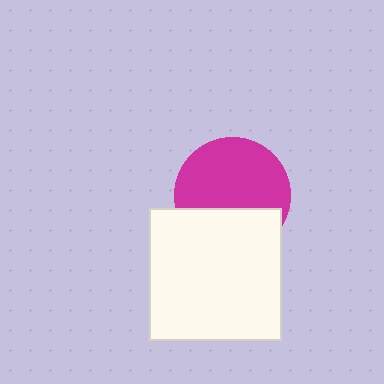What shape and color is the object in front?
The object in front is a white square.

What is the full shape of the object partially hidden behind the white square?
The partially hidden object is a magenta circle.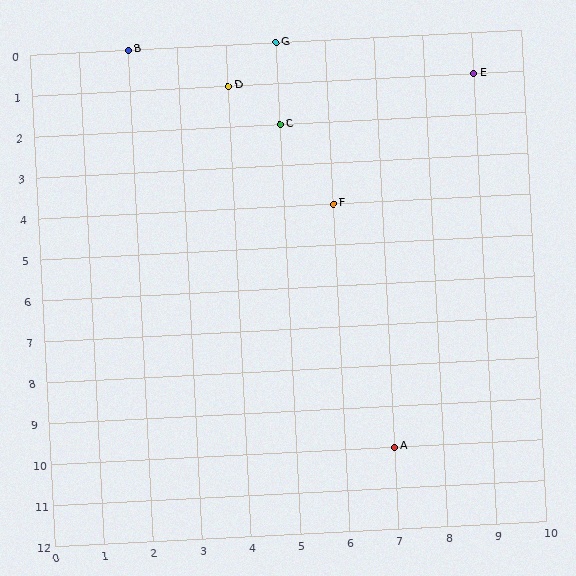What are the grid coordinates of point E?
Point E is at grid coordinates (9, 1).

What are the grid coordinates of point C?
Point C is at grid coordinates (5, 2).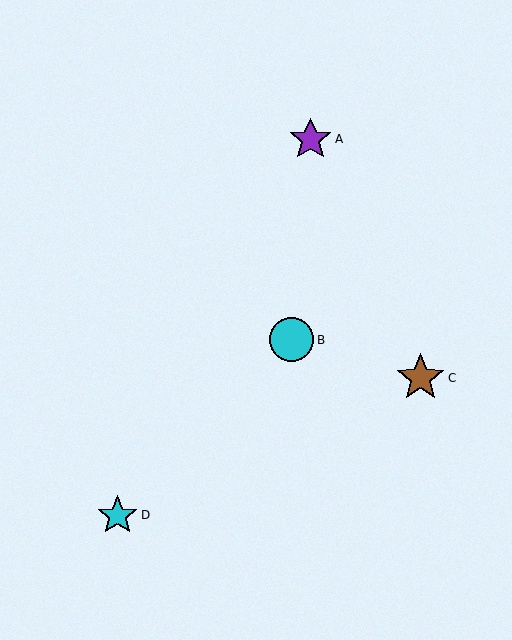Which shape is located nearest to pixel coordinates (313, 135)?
The purple star (labeled A) at (310, 139) is nearest to that location.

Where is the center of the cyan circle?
The center of the cyan circle is at (292, 340).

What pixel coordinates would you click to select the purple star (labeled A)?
Click at (310, 139) to select the purple star A.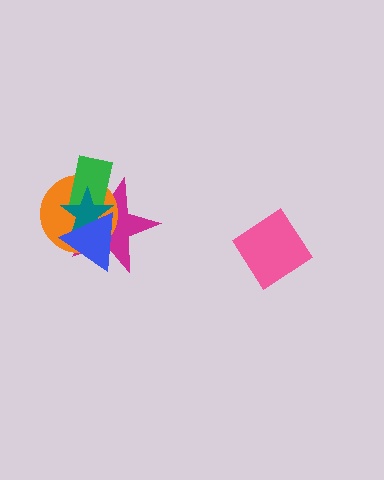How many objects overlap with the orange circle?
4 objects overlap with the orange circle.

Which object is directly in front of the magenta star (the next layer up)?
The orange circle is directly in front of the magenta star.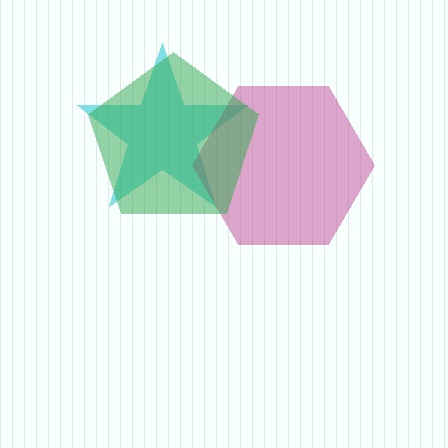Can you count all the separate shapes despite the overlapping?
Yes, there are 3 separate shapes.